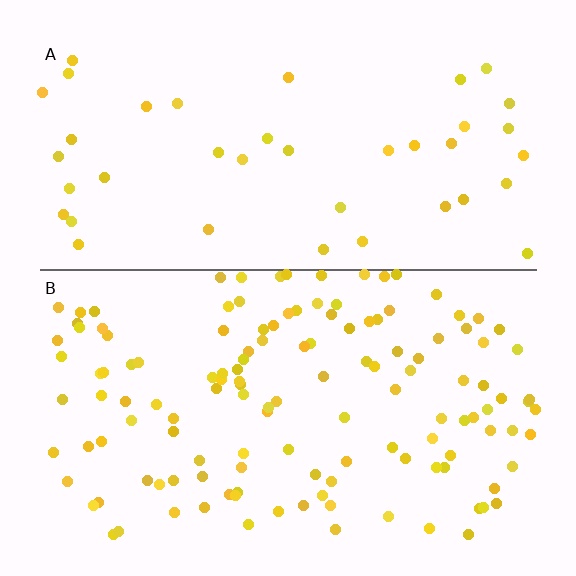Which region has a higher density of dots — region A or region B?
B (the bottom).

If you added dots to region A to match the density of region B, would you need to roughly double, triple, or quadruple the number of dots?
Approximately triple.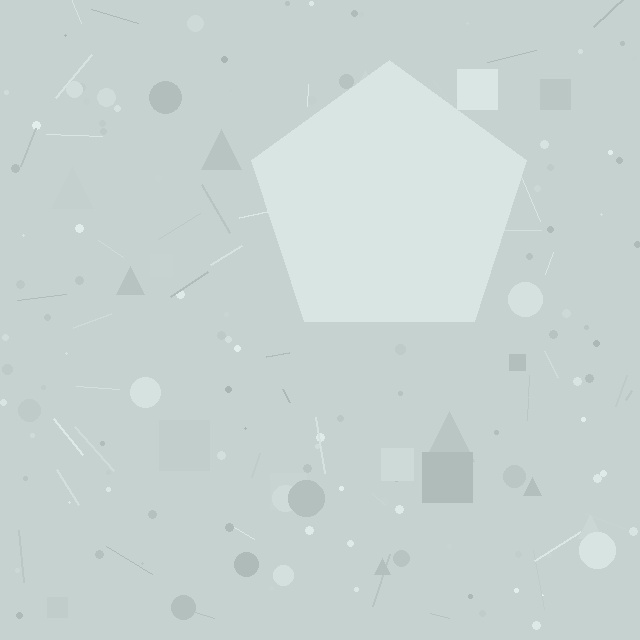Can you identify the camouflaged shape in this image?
The camouflaged shape is a pentagon.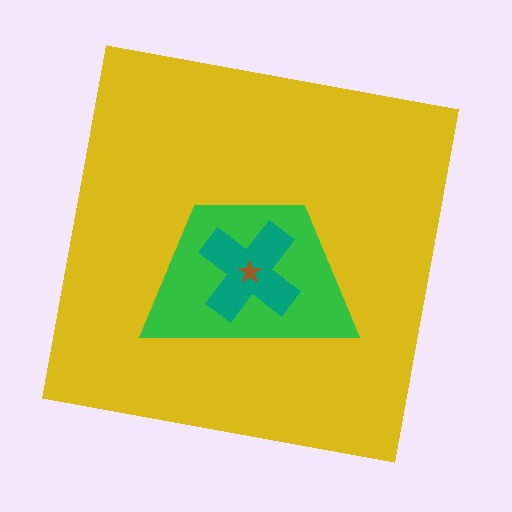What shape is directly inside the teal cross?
The brown star.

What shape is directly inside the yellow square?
The green trapezoid.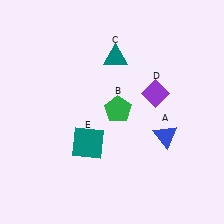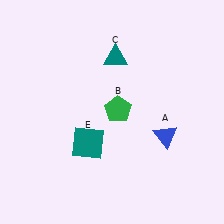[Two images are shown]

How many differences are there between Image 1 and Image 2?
There is 1 difference between the two images.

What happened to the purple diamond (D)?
The purple diamond (D) was removed in Image 2. It was in the top-right area of Image 1.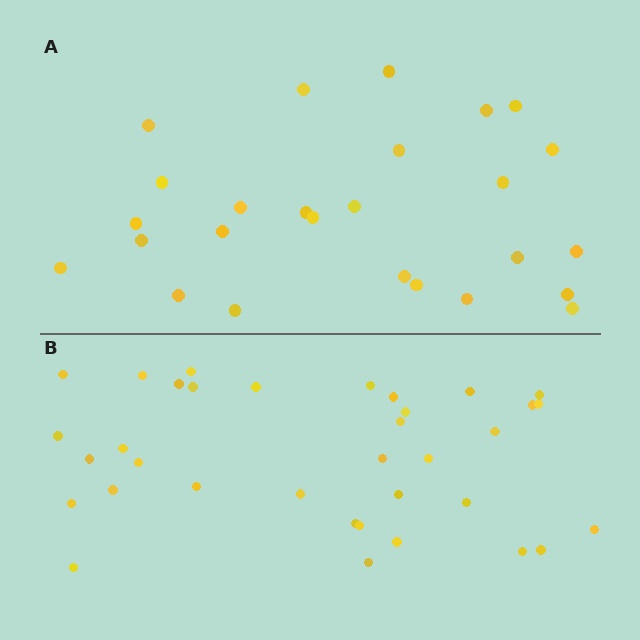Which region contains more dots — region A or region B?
Region B (the bottom region) has more dots.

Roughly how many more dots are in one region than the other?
Region B has roughly 8 or so more dots than region A.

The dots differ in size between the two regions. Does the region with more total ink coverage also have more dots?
No. Region A has more total ink coverage because its dots are larger, but region B actually contains more individual dots. Total area can be misleading — the number of items is what matters here.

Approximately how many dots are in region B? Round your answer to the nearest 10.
About 40 dots. (The exact count is 35, which rounds to 40.)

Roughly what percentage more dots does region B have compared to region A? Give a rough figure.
About 35% more.